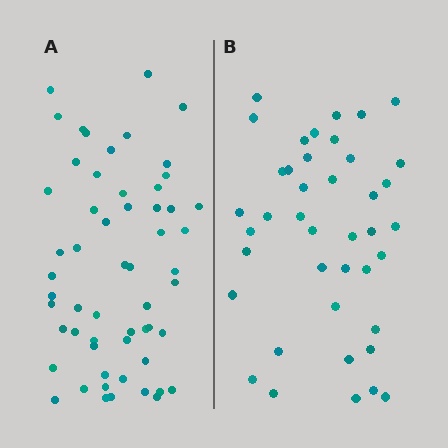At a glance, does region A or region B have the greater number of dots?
Region A (the left region) has more dots.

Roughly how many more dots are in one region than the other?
Region A has approximately 15 more dots than region B.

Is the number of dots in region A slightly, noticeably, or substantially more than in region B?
Region A has noticeably more, but not dramatically so. The ratio is roughly 1.4 to 1.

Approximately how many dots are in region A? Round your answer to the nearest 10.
About 60 dots. (The exact count is 57, which rounds to 60.)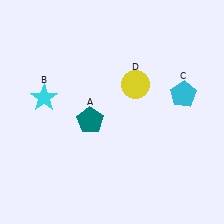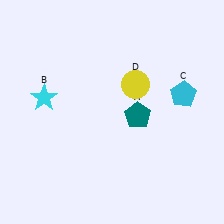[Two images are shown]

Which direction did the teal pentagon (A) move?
The teal pentagon (A) moved right.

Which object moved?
The teal pentagon (A) moved right.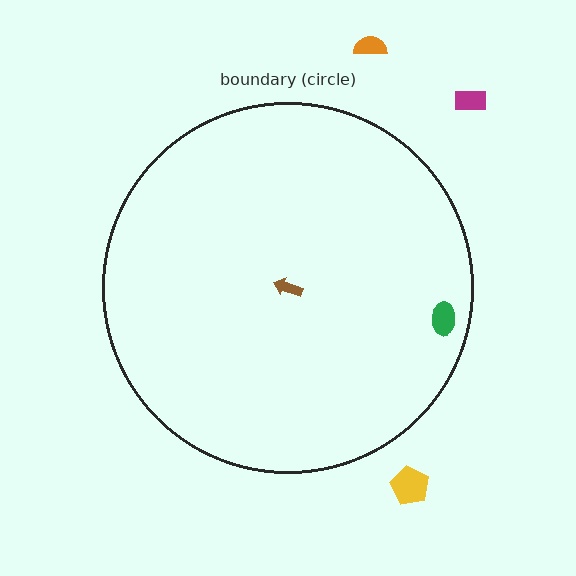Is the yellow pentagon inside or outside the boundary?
Outside.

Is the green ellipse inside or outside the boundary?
Inside.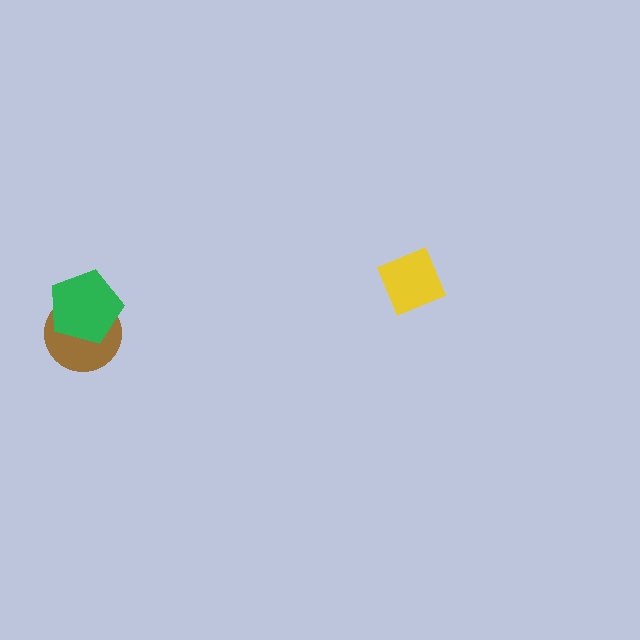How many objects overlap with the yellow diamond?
0 objects overlap with the yellow diamond.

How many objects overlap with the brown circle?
1 object overlaps with the brown circle.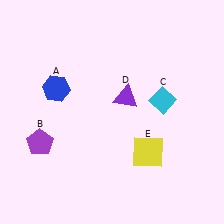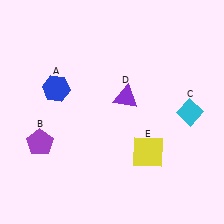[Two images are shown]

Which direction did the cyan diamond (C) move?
The cyan diamond (C) moved right.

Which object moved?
The cyan diamond (C) moved right.